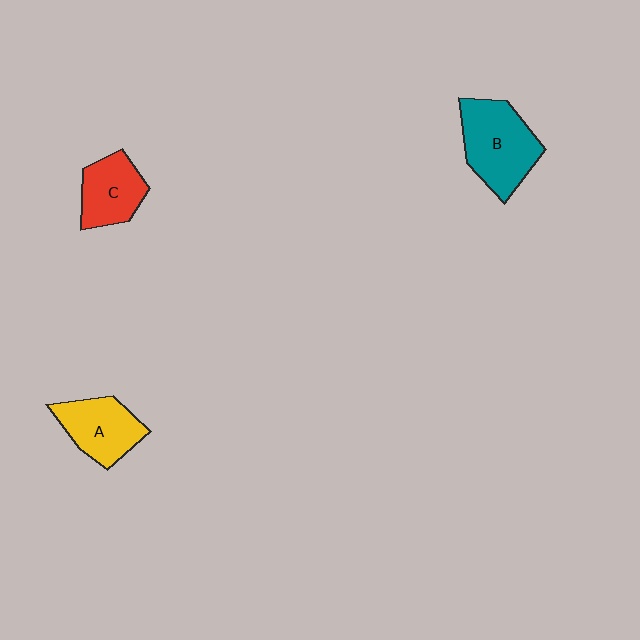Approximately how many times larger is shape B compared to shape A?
Approximately 1.3 times.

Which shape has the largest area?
Shape B (teal).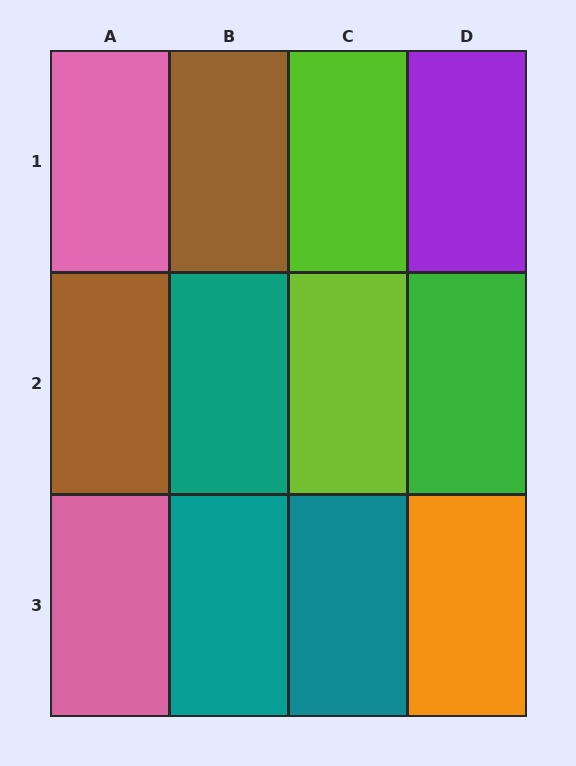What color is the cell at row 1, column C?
Lime.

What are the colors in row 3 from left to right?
Pink, teal, teal, orange.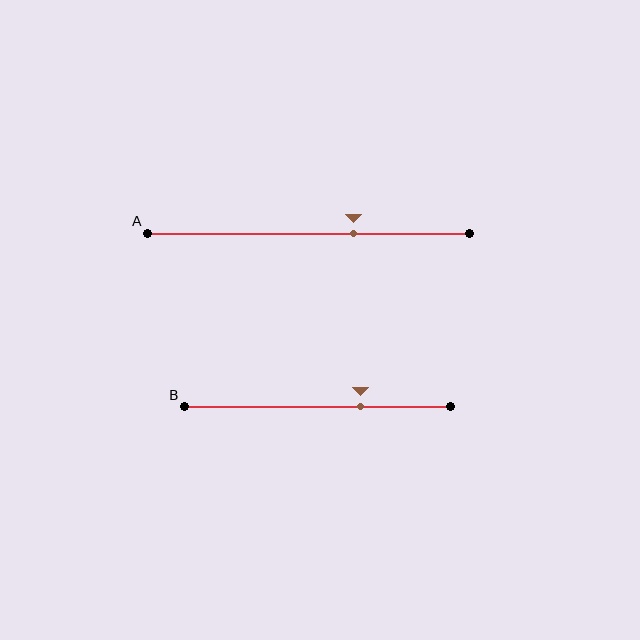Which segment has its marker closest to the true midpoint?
Segment A has its marker closest to the true midpoint.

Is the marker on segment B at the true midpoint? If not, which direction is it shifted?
No, the marker on segment B is shifted to the right by about 16% of the segment length.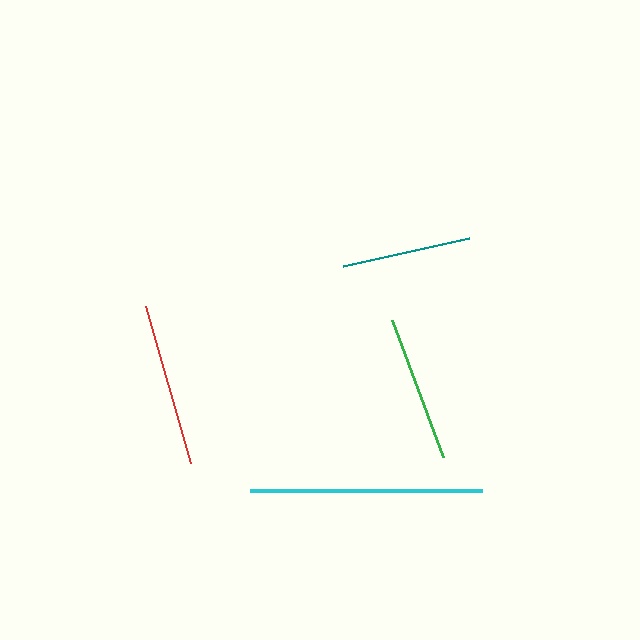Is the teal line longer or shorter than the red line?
The red line is longer than the teal line.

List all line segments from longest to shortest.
From longest to shortest: cyan, red, green, teal.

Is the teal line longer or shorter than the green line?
The green line is longer than the teal line.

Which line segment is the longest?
The cyan line is the longest at approximately 232 pixels.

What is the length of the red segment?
The red segment is approximately 163 pixels long.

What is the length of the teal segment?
The teal segment is approximately 128 pixels long.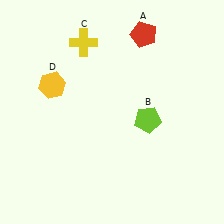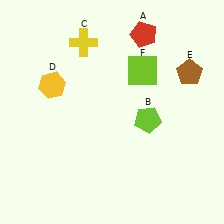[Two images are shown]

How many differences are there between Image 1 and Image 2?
There are 2 differences between the two images.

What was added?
A brown pentagon (E), a lime square (F) were added in Image 2.